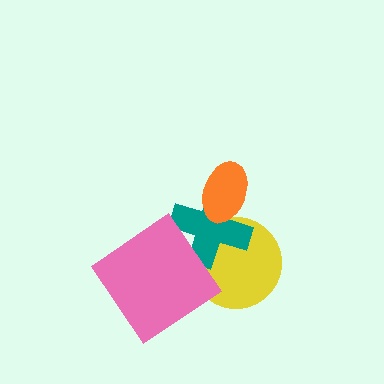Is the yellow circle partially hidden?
Yes, it is partially covered by another shape.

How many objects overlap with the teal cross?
3 objects overlap with the teal cross.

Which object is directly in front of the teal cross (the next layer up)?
The orange ellipse is directly in front of the teal cross.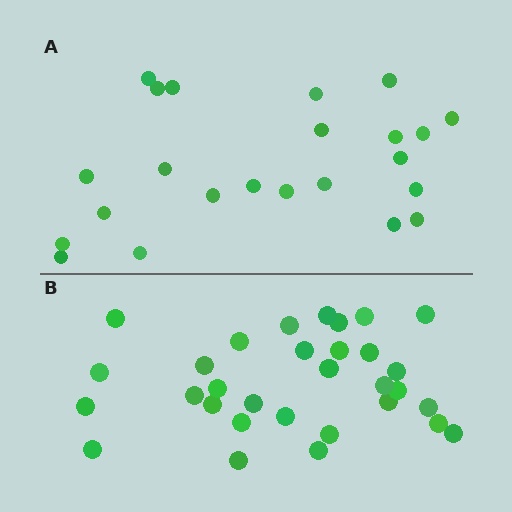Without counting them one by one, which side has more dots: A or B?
Region B (the bottom region) has more dots.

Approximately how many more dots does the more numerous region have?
Region B has roughly 8 or so more dots than region A.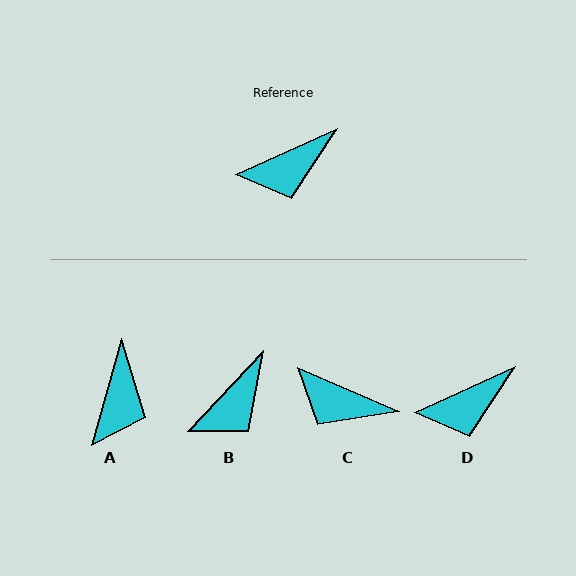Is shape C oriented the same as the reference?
No, it is off by about 48 degrees.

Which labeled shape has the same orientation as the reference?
D.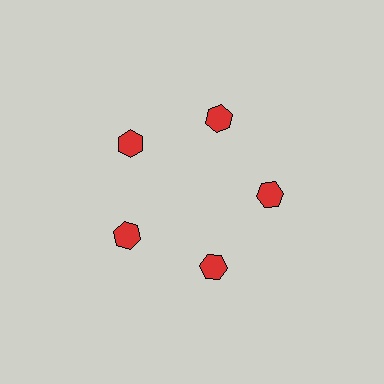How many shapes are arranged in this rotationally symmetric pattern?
There are 5 shapes, arranged in 5 groups of 1.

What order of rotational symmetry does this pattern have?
This pattern has 5-fold rotational symmetry.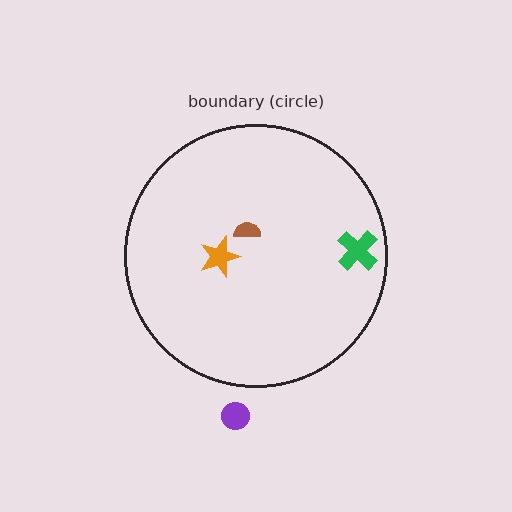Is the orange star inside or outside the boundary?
Inside.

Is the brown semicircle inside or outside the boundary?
Inside.